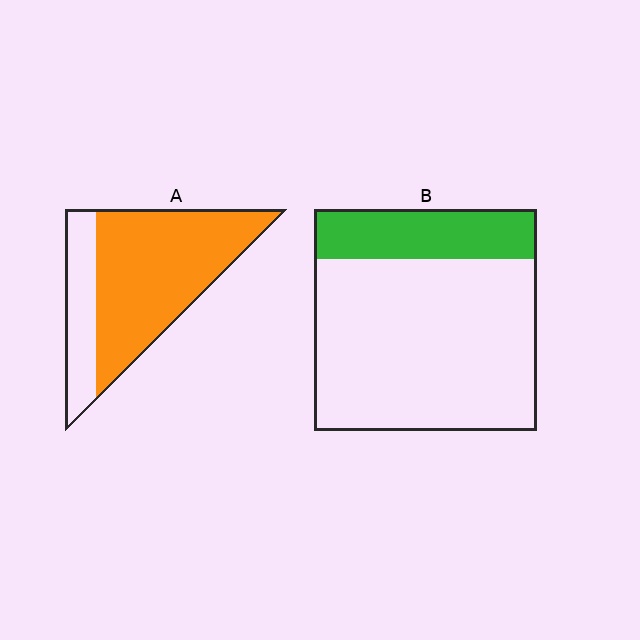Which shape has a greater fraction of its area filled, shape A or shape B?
Shape A.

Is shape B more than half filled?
No.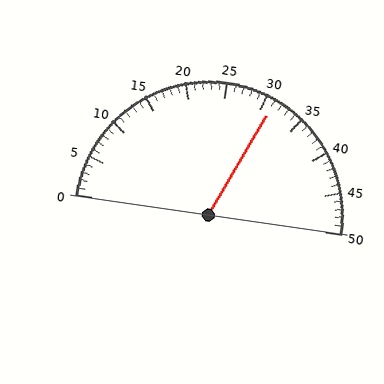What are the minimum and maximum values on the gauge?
The gauge ranges from 0 to 50.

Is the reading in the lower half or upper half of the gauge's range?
The reading is in the upper half of the range (0 to 50).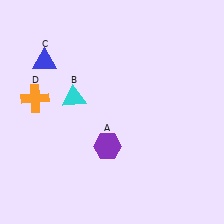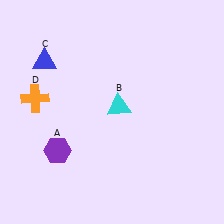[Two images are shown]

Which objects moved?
The objects that moved are: the purple hexagon (A), the cyan triangle (B).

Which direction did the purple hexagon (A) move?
The purple hexagon (A) moved left.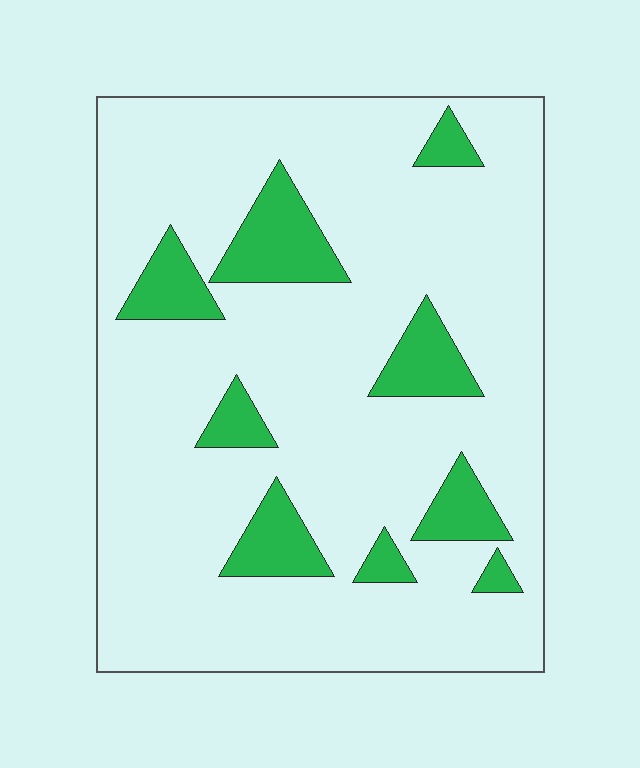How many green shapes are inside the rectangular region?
9.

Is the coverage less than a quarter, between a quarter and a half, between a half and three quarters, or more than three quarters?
Less than a quarter.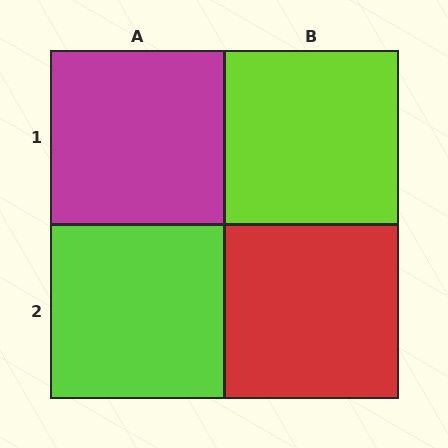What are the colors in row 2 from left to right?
Lime, red.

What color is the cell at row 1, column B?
Lime.